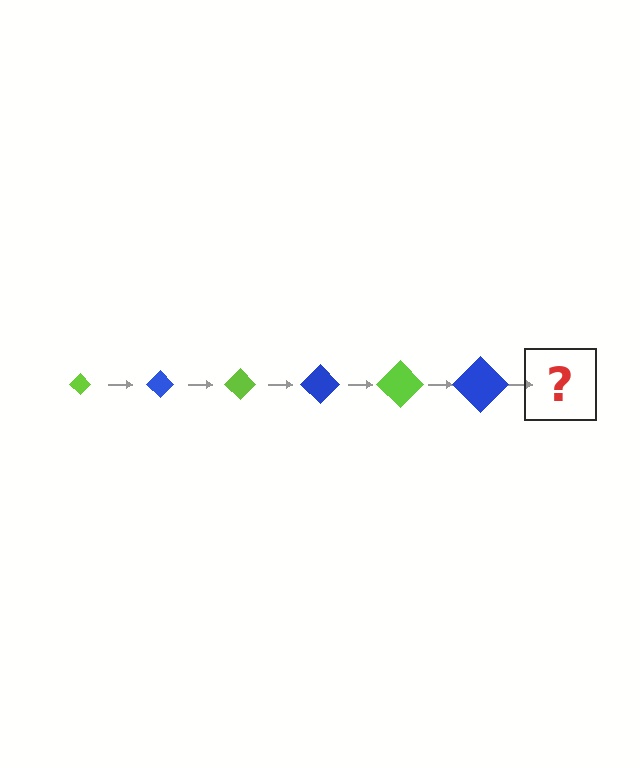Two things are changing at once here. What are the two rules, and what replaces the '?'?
The two rules are that the diamond grows larger each step and the color cycles through lime and blue. The '?' should be a lime diamond, larger than the previous one.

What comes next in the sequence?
The next element should be a lime diamond, larger than the previous one.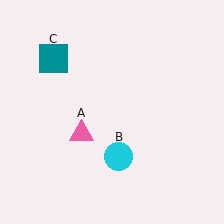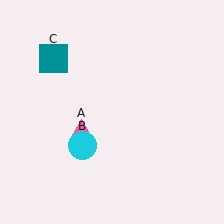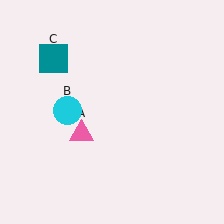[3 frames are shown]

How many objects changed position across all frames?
1 object changed position: cyan circle (object B).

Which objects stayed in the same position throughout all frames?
Pink triangle (object A) and teal square (object C) remained stationary.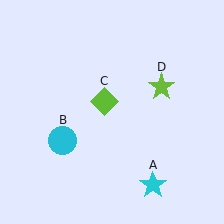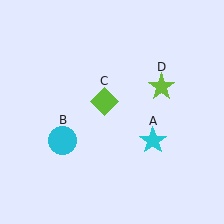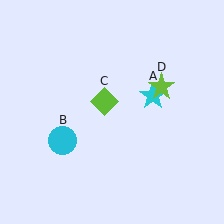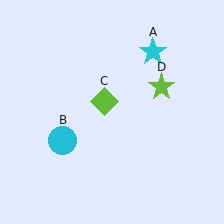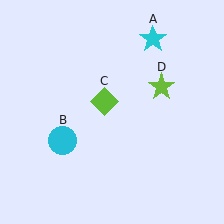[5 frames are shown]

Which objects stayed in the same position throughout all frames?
Cyan circle (object B) and lime diamond (object C) and lime star (object D) remained stationary.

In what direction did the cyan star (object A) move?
The cyan star (object A) moved up.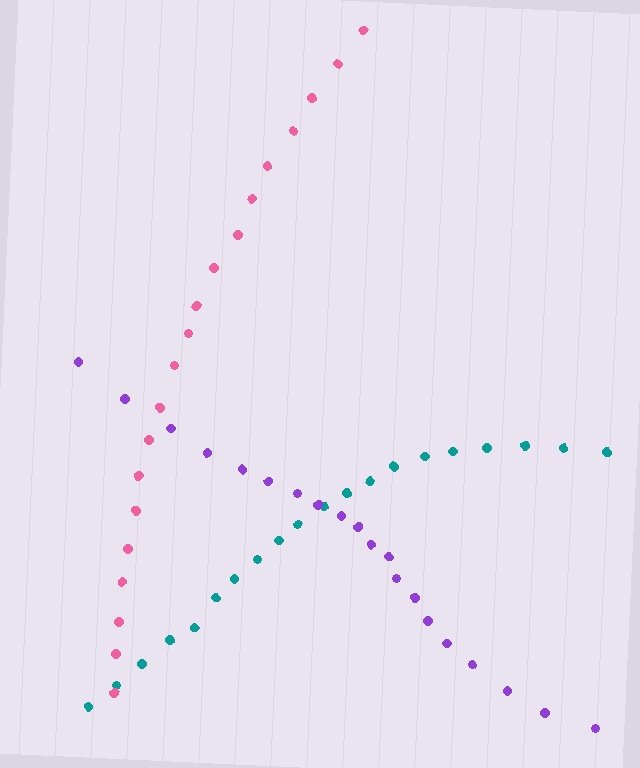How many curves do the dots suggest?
There are 3 distinct paths.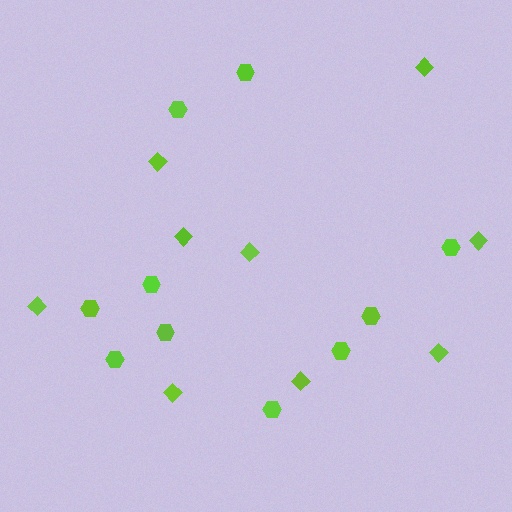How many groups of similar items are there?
There are 2 groups: one group of diamonds (9) and one group of hexagons (10).